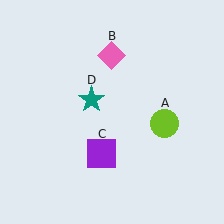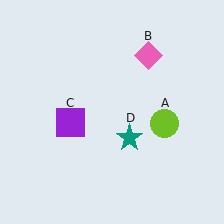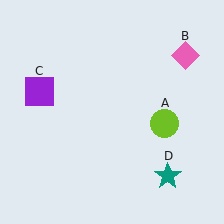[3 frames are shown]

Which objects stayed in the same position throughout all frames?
Lime circle (object A) remained stationary.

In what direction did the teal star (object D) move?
The teal star (object D) moved down and to the right.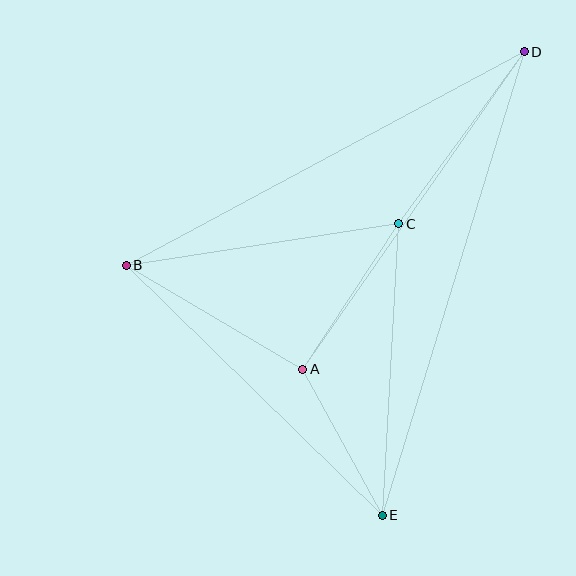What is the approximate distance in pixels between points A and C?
The distance between A and C is approximately 175 pixels.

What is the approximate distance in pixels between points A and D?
The distance between A and D is approximately 387 pixels.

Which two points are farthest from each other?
Points D and E are farthest from each other.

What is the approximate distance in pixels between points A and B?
The distance between A and B is approximately 205 pixels.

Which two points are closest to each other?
Points A and E are closest to each other.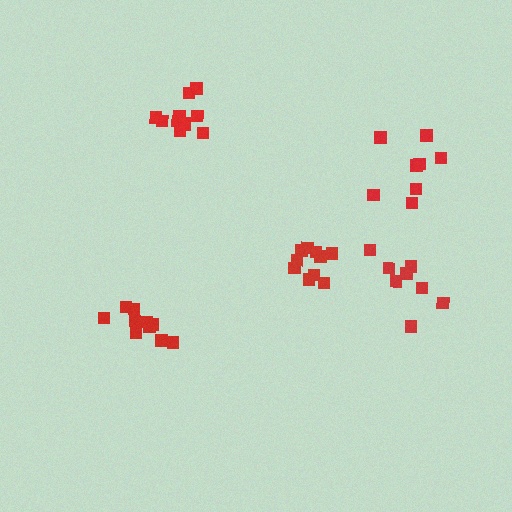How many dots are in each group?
Group 1: 10 dots, Group 2: 11 dots, Group 3: 10 dots, Group 4: 8 dots, Group 5: 8 dots (47 total).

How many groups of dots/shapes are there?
There are 5 groups.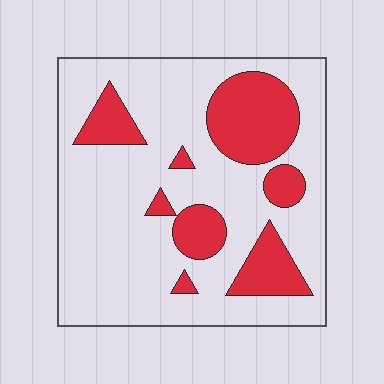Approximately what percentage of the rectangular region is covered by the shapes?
Approximately 25%.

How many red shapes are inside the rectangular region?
8.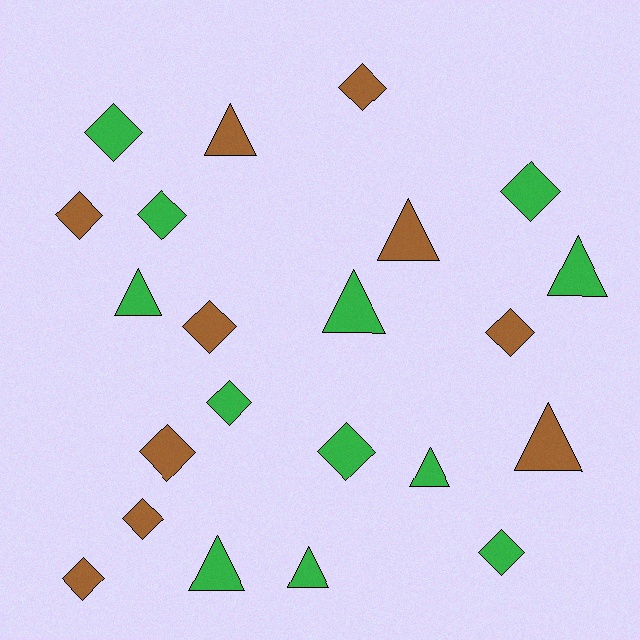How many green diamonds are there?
There are 6 green diamonds.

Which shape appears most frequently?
Diamond, with 13 objects.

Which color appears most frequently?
Green, with 12 objects.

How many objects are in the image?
There are 22 objects.